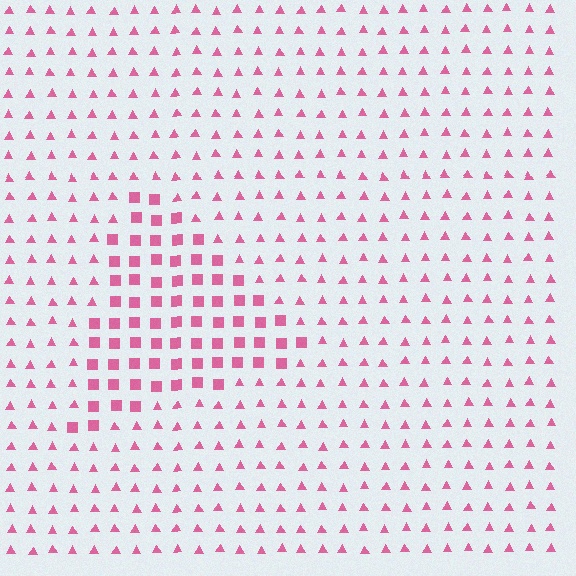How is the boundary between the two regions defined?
The boundary is defined by a change in element shape: squares inside vs. triangles outside. All elements share the same color and spacing.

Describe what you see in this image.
The image is filled with small pink elements arranged in a uniform grid. A triangle-shaped region contains squares, while the surrounding area contains triangles. The boundary is defined purely by the change in element shape.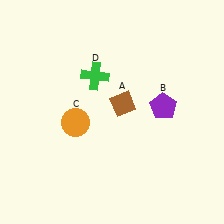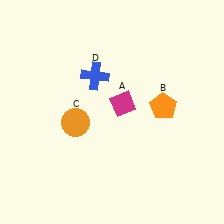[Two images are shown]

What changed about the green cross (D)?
In Image 1, D is green. In Image 2, it changed to blue.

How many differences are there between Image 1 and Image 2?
There are 3 differences between the two images.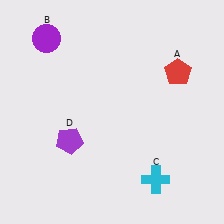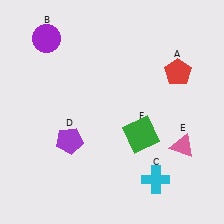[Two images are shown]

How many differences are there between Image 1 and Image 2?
There are 2 differences between the two images.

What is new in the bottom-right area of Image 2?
A pink triangle (E) was added in the bottom-right area of Image 2.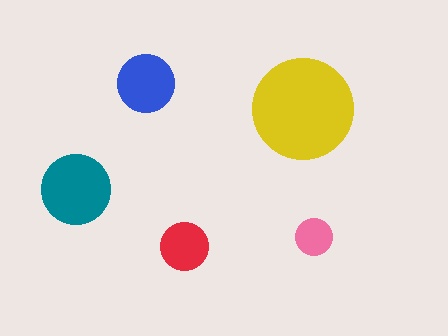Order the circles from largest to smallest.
the yellow one, the teal one, the blue one, the red one, the pink one.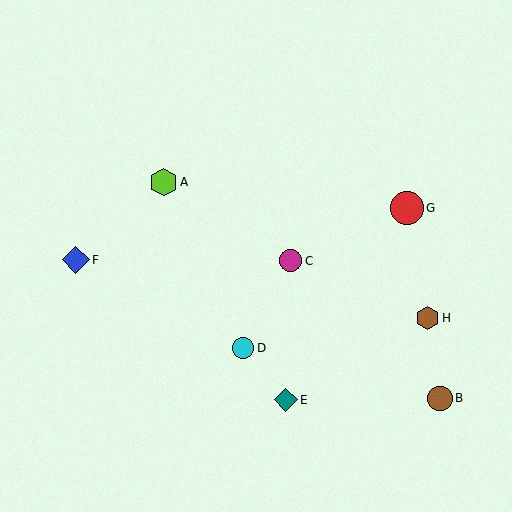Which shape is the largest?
The red circle (labeled G) is the largest.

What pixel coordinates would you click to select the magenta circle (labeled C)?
Click at (291, 261) to select the magenta circle C.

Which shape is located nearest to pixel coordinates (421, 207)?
The red circle (labeled G) at (407, 208) is nearest to that location.